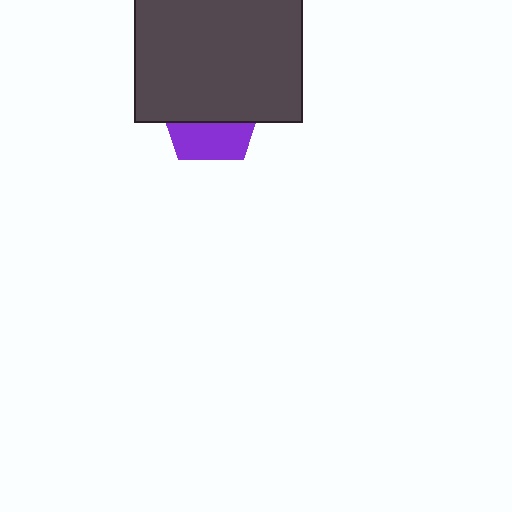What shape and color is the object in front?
The object in front is a dark gray square.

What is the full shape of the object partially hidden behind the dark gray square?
The partially hidden object is a purple pentagon.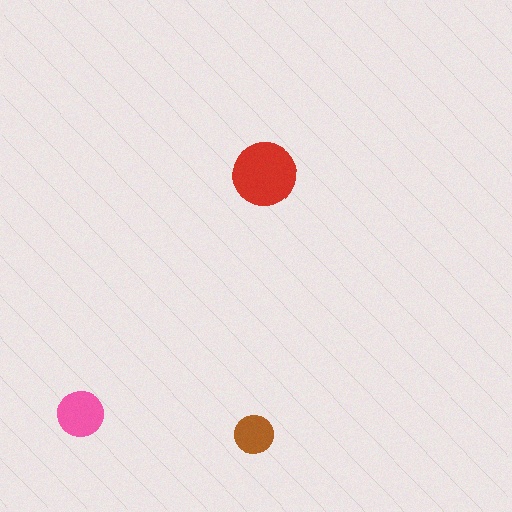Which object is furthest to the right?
The red circle is rightmost.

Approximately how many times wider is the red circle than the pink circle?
About 1.5 times wider.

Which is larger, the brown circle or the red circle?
The red one.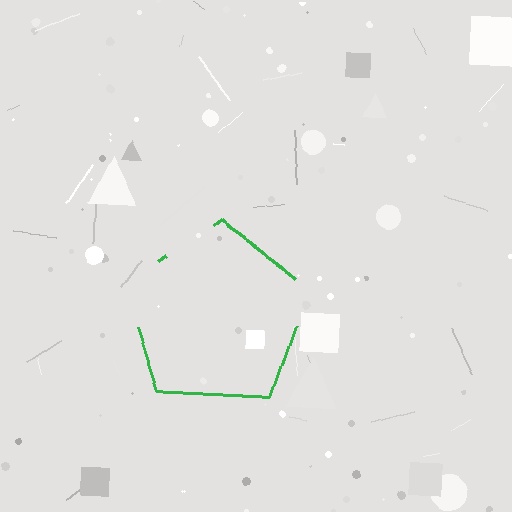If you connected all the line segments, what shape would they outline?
They would outline a pentagon.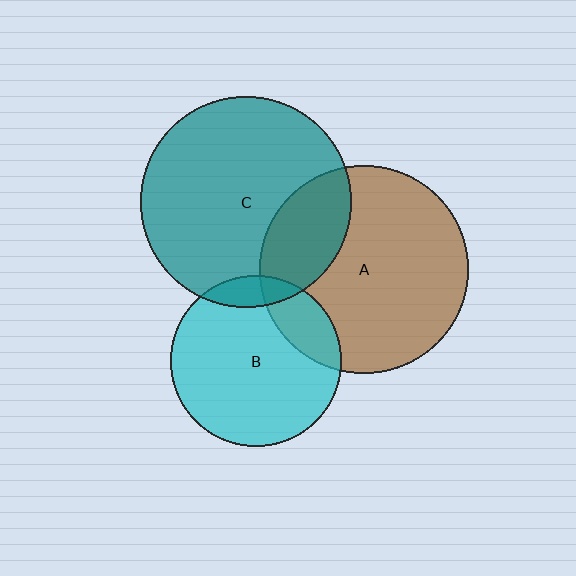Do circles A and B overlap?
Yes.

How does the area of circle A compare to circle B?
Approximately 1.5 times.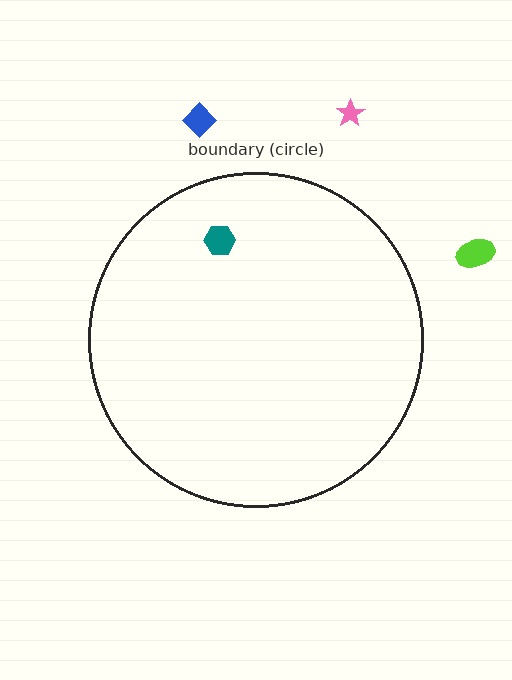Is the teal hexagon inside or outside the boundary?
Inside.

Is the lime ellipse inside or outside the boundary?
Outside.